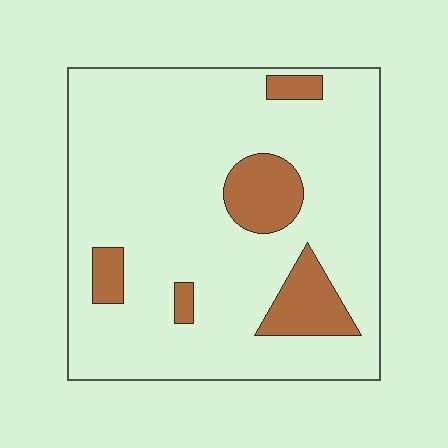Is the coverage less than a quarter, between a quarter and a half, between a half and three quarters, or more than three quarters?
Less than a quarter.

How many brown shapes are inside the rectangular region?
5.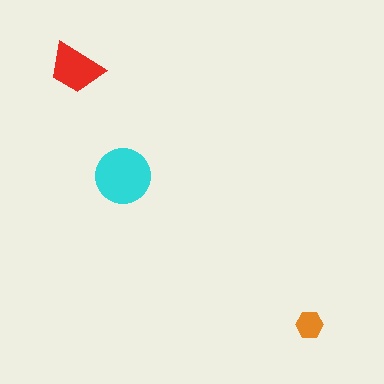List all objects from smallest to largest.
The orange hexagon, the red trapezoid, the cyan circle.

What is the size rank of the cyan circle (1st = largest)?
1st.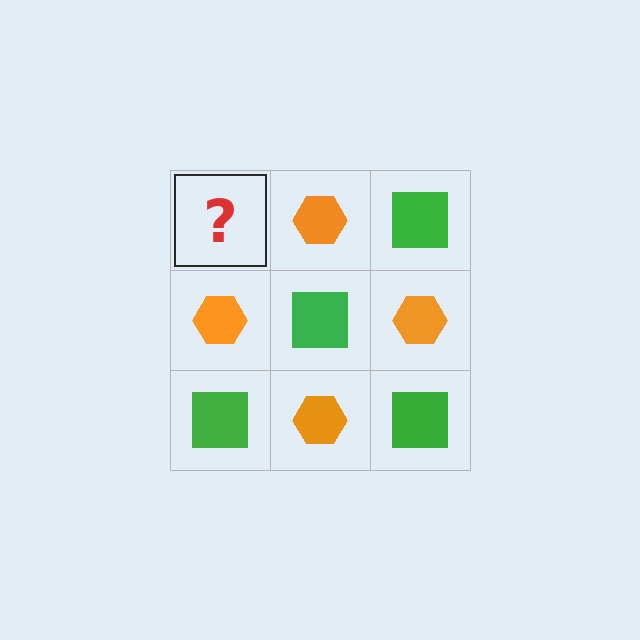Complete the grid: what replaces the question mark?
The question mark should be replaced with a green square.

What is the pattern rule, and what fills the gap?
The rule is that it alternates green square and orange hexagon in a checkerboard pattern. The gap should be filled with a green square.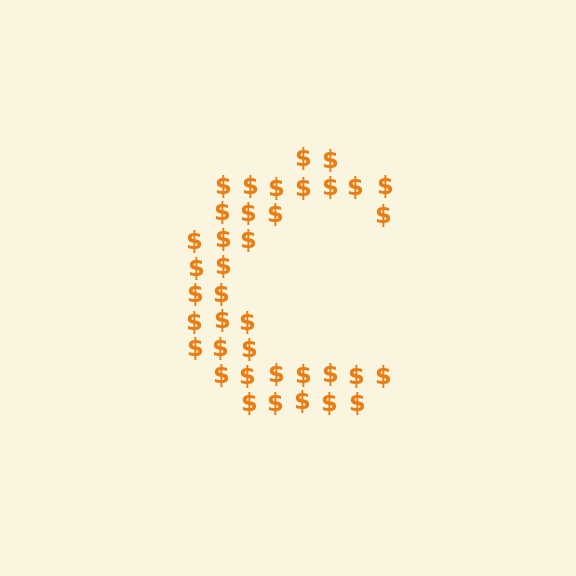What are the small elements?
The small elements are dollar signs.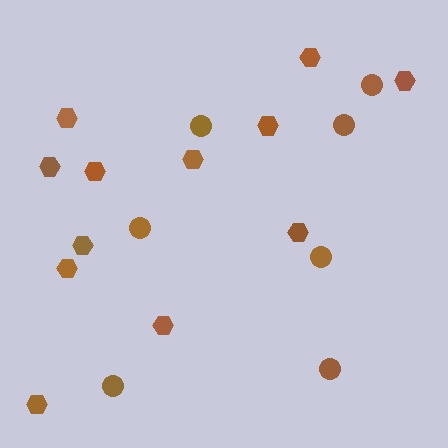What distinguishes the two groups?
There are 2 groups: one group of circles (7) and one group of hexagons (12).